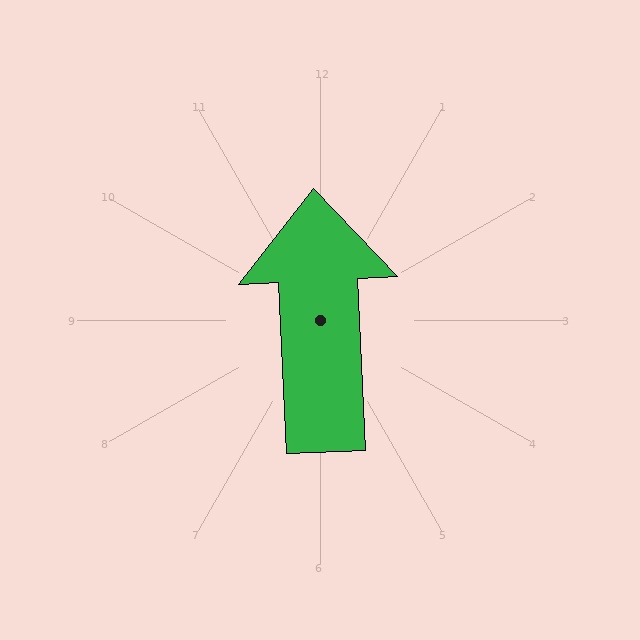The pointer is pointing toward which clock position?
Roughly 12 o'clock.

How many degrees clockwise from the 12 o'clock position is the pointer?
Approximately 357 degrees.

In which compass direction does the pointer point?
North.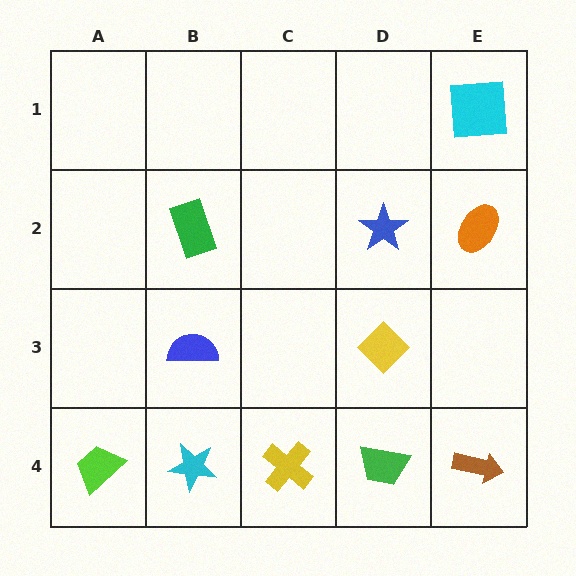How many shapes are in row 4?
5 shapes.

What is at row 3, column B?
A blue semicircle.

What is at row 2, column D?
A blue star.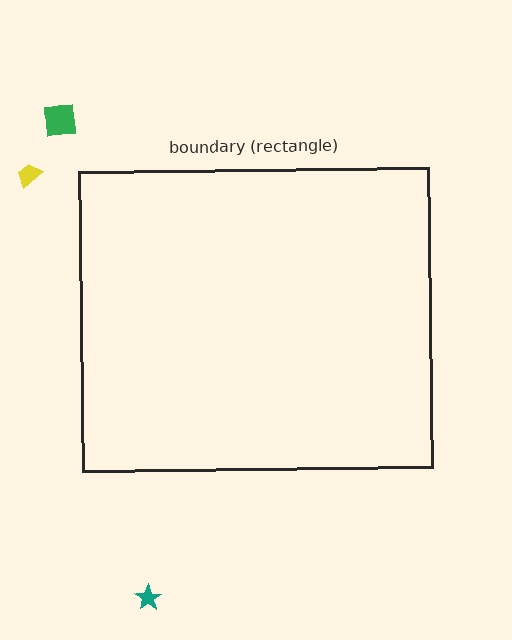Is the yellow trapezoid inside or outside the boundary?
Outside.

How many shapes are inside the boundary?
0 inside, 3 outside.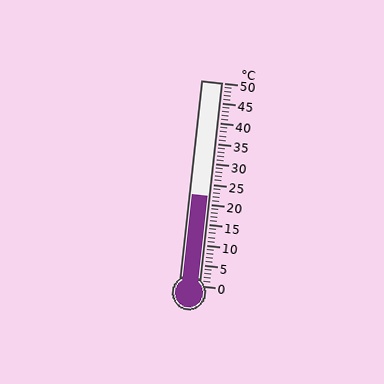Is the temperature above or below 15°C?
The temperature is above 15°C.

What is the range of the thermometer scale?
The thermometer scale ranges from 0°C to 50°C.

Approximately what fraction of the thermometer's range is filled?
The thermometer is filled to approximately 45% of its range.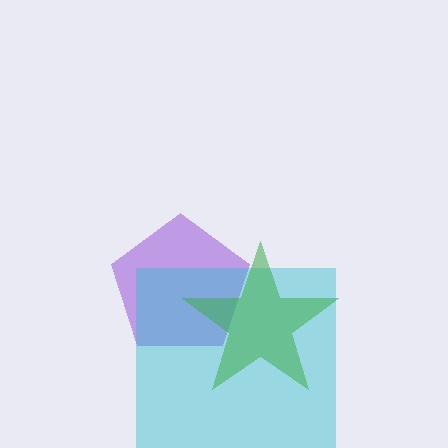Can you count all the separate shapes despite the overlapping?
Yes, there are 3 separate shapes.